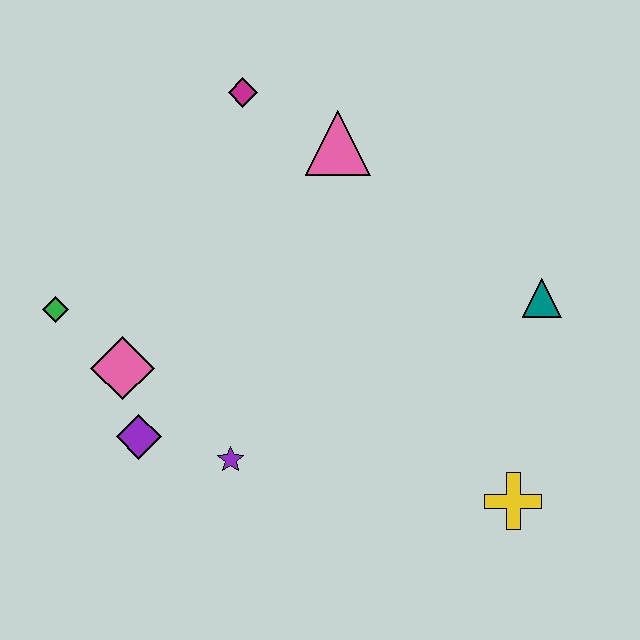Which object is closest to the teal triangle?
The yellow cross is closest to the teal triangle.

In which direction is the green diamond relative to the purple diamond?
The green diamond is above the purple diamond.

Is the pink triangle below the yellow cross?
No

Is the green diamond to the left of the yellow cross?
Yes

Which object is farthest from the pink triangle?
The yellow cross is farthest from the pink triangle.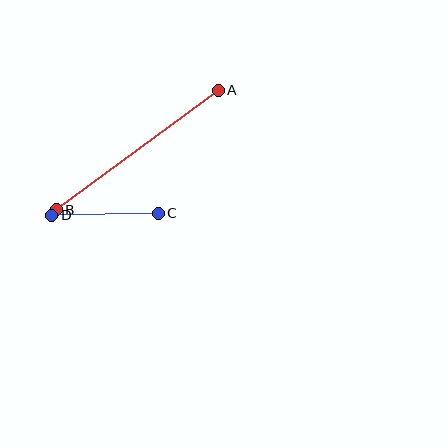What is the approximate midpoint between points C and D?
The midpoint is at approximately (105, 214) pixels.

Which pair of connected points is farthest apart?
Points A and B are farthest apart.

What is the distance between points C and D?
The distance is approximately 106 pixels.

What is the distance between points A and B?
The distance is approximately 201 pixels.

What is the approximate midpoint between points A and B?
The midpoint is at approximately (137, 150) pixels.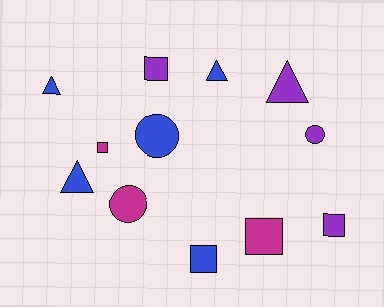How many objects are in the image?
There are 12 objects.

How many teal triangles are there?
There are no teal triangles.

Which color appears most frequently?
Blue, with 5 objects.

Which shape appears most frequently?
Square, with 5 objects.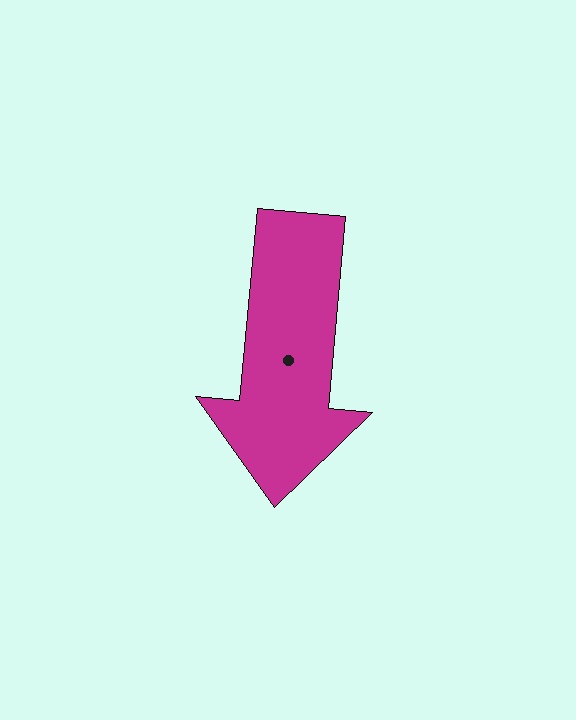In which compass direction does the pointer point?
South.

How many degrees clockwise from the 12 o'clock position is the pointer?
Approximately 185 degrees.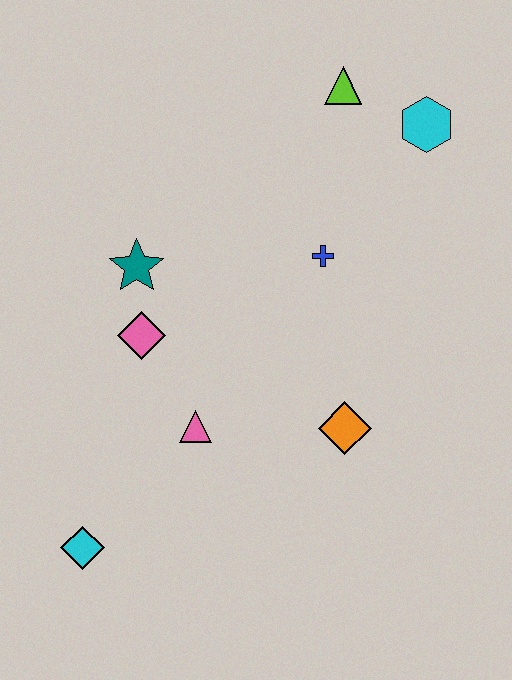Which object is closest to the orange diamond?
The pink triangle is closest to the orange diamond.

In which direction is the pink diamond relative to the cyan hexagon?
The pink diamond is to the left of the cyan hexagon.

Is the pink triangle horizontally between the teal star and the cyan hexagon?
Yes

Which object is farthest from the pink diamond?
The cyan hexagon is farthest from the pink diamond.